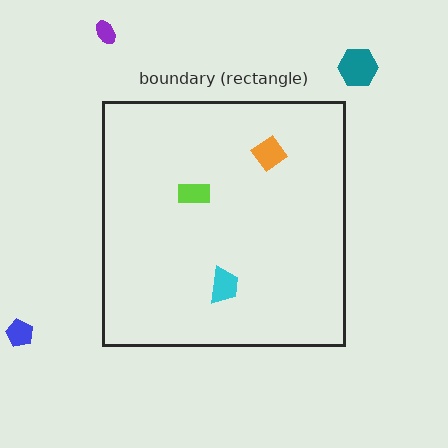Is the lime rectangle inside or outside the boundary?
Inside.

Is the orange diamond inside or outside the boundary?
Inside.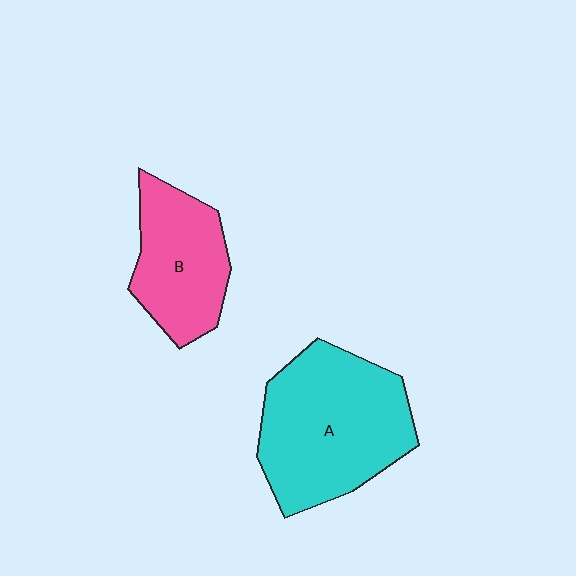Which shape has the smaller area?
Shape B (pink).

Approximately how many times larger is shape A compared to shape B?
Approximately 1.6 times.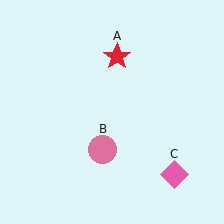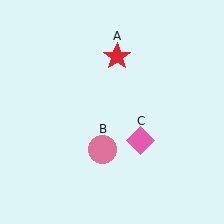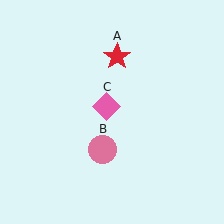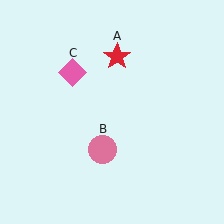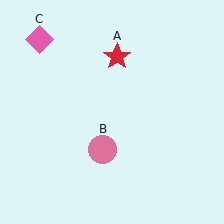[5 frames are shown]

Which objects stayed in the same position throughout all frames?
Red star (object A) and pink circle (object B) remained stationary.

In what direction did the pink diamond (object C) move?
The pink diamond (object C) moved up and to the left.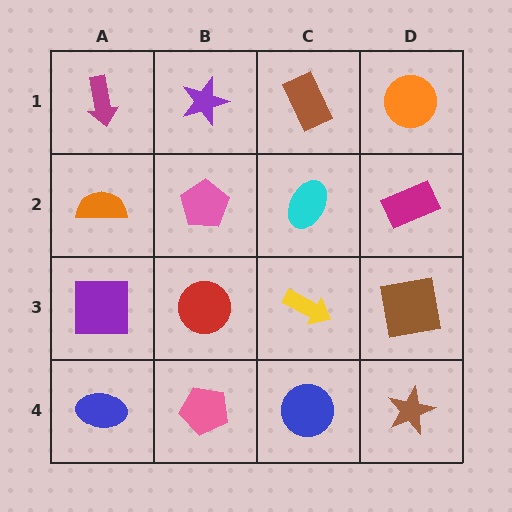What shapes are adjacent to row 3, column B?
A pink pentagon (row 2, column B), a pink pentagon (row 4, column B), a purple square (row 3, column A), a yellow arrow (row 3, column C).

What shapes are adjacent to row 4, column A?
A purple square (row 3, column A), a pink pentagon (row 4, column B).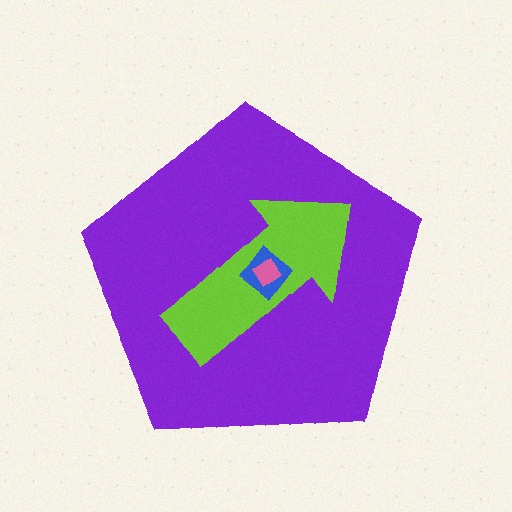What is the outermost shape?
The purple pentagon.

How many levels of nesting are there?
4.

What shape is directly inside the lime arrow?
The blue diamond.